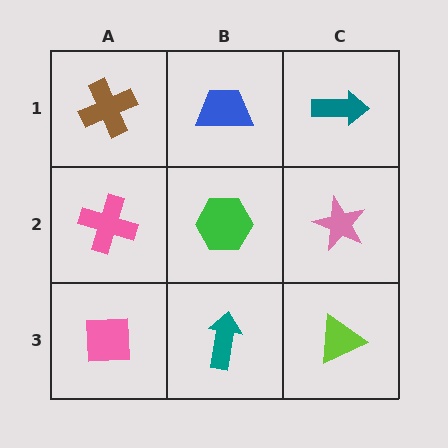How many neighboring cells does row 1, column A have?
2.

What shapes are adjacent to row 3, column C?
A pink star (row 2, column C), a teal arrow (row 3, column B).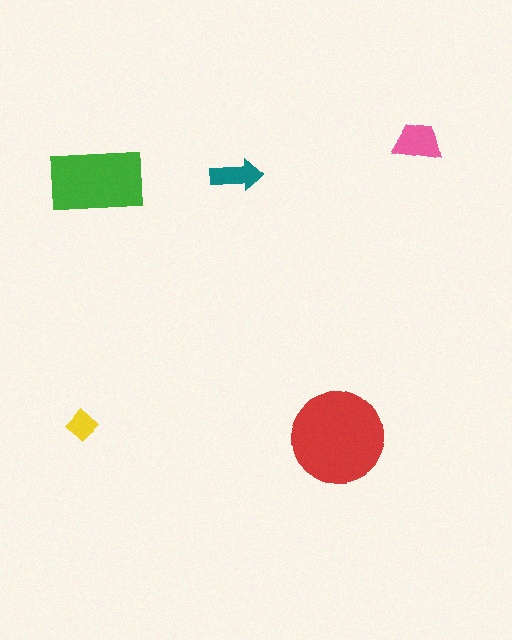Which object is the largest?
The red circle.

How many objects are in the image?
There are 5 objects in the image.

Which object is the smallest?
The yellow diamond.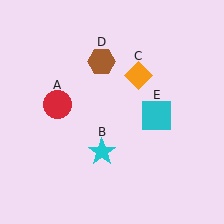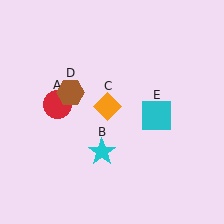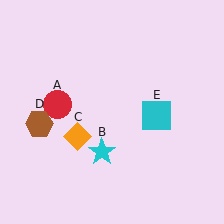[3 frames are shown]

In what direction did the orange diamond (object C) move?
The orange diamond (object C) moved down and to the left.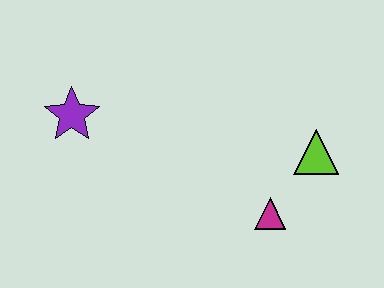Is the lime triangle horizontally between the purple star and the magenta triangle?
No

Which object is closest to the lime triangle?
The magenta triangle is closest to the lime triangle.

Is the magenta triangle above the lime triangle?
No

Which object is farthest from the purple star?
The lime triangle is farthest from the purple star.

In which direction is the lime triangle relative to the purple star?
The lime triangle is to the right of the purple star.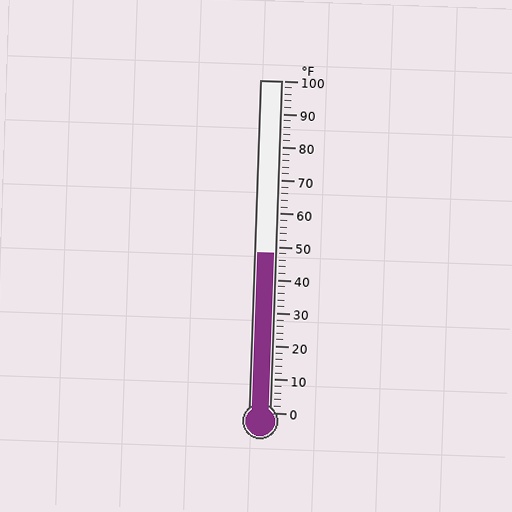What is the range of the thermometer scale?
The thermometer scale ranges from 0°F to 100°F.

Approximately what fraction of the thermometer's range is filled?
The thermometer is filled to approximately 50% of its range.